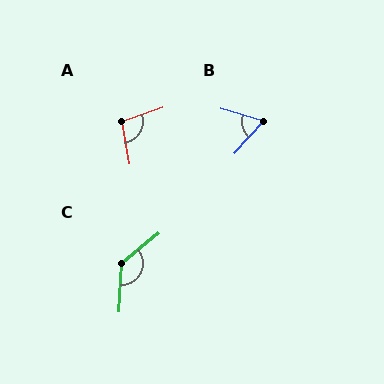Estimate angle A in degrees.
Approximately 100 degrees.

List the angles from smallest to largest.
B (64°), A (100°), C (132°).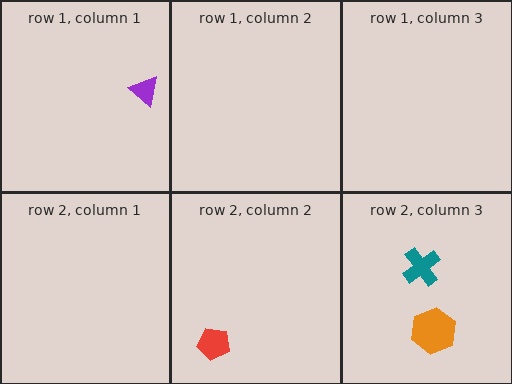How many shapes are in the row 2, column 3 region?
2.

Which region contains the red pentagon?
The row 2, column 2 region.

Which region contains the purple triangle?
The row 1, column 1 region.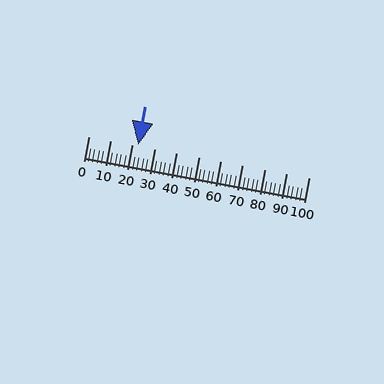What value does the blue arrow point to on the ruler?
The blue arrow points to approximately 23.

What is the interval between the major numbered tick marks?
The major tick marks are spaced 10 units apart.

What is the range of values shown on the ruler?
The ruler shows values from 0 to 100.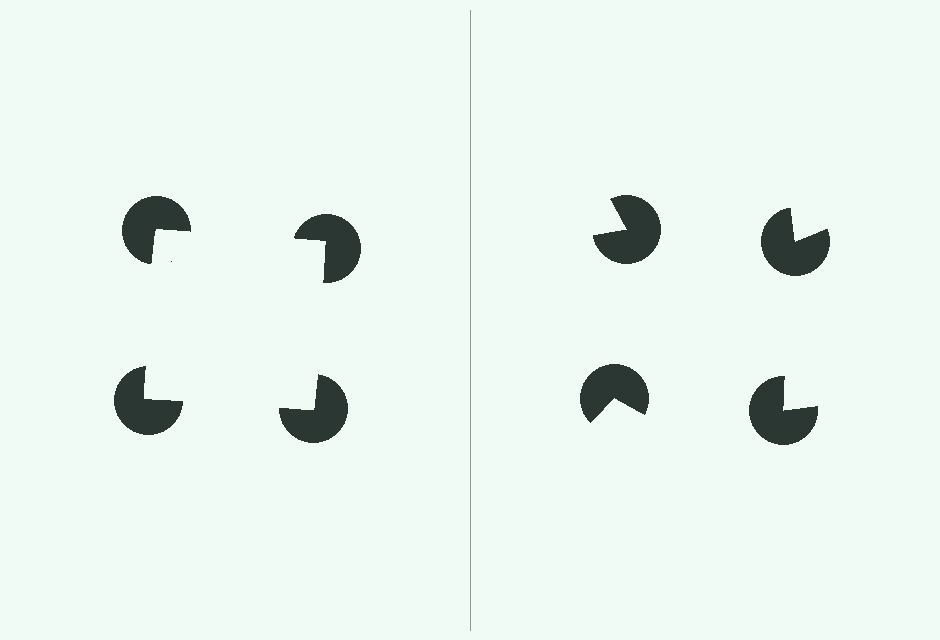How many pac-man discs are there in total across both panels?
8 — 4 on each side.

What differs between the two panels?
The pac-man discs are positioned identically on both sides; only the wedge orientations differ. On the left they align to a square; on the right they are misaligned.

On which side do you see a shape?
An illusory square appears on the left side. On the right side the wedge cuts are rotated, so no coherent shape forms.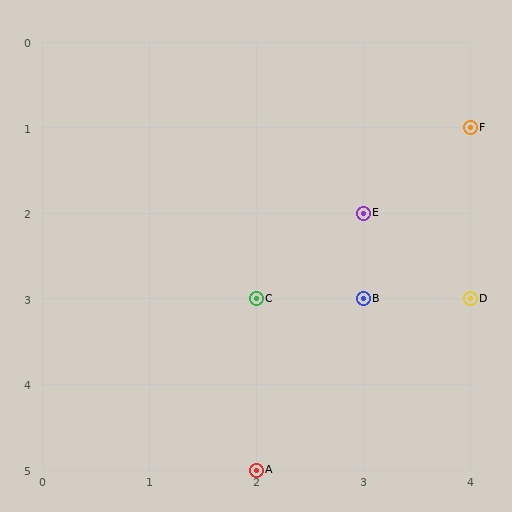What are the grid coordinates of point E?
Point E is at grid coordinates (3, 2).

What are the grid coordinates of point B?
Point B is at grid coordinates (3, 3).